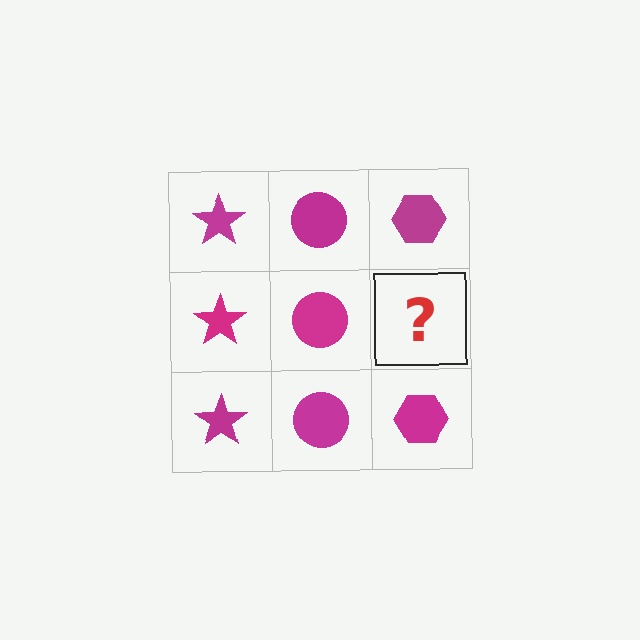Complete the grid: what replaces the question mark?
The question mark should be replaced with a magenta hexagon.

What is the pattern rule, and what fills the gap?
The rule is that each column has a consistent shape. The gap should be filled with a magenta hexagon.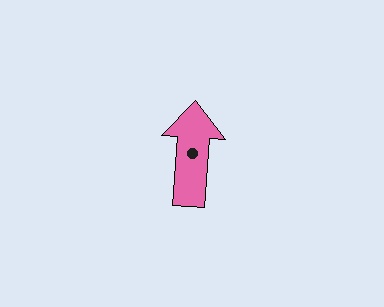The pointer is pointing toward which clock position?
Roughly 12 o'clock.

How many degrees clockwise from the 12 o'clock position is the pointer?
Approximately 4 degrees.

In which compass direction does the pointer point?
North.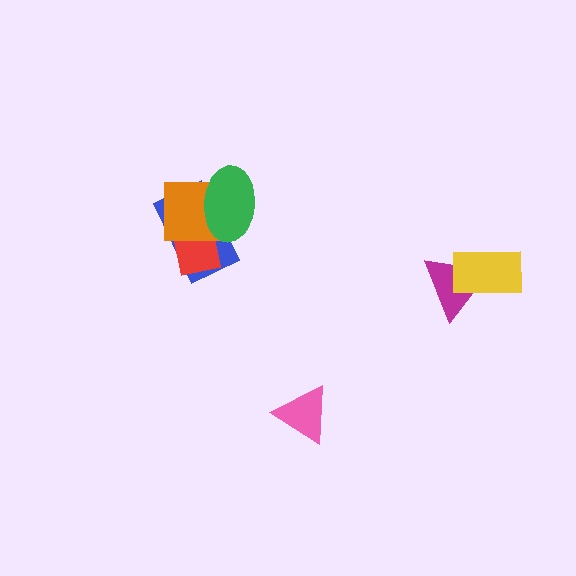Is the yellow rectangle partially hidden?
No, no other shape covers it.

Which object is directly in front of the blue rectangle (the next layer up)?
The red square is directly in front of the blue rectangle.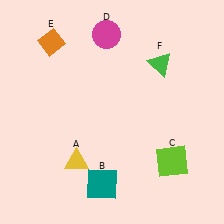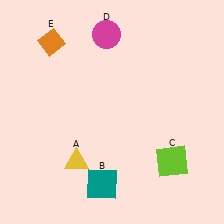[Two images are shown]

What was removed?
The green triangle (F) was removed in Image 2.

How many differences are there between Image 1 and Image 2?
There is 1 difference between the two images.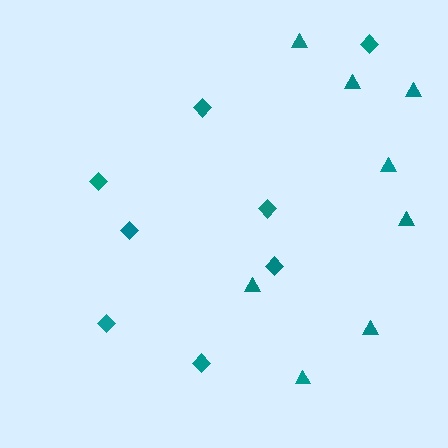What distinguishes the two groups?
There are 2 groups: one group of triangles (8) and one group of diamonds (8).